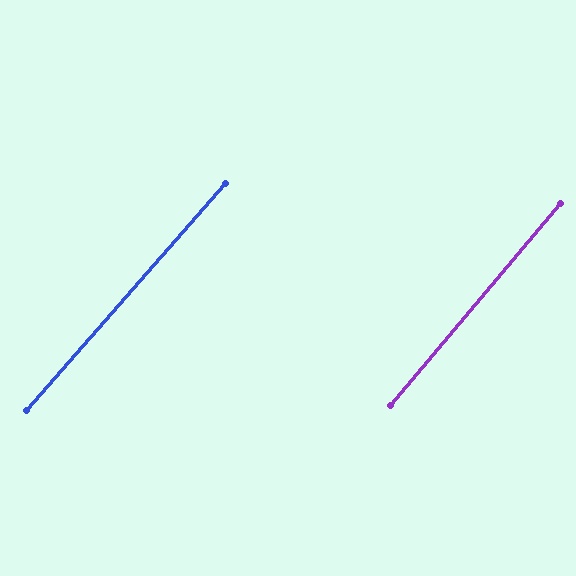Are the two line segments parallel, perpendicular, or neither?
Parallel — their directions differ by only 1.1°.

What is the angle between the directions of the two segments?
Approximately 1 degree.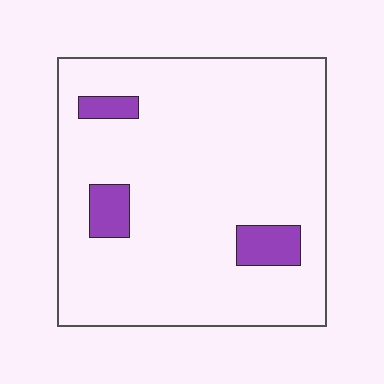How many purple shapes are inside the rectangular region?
3.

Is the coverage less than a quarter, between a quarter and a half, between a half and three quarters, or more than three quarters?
Less than a quarter.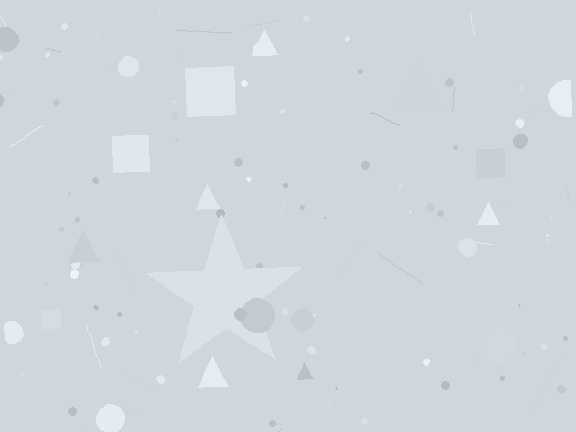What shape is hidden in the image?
A star is hidden in the image.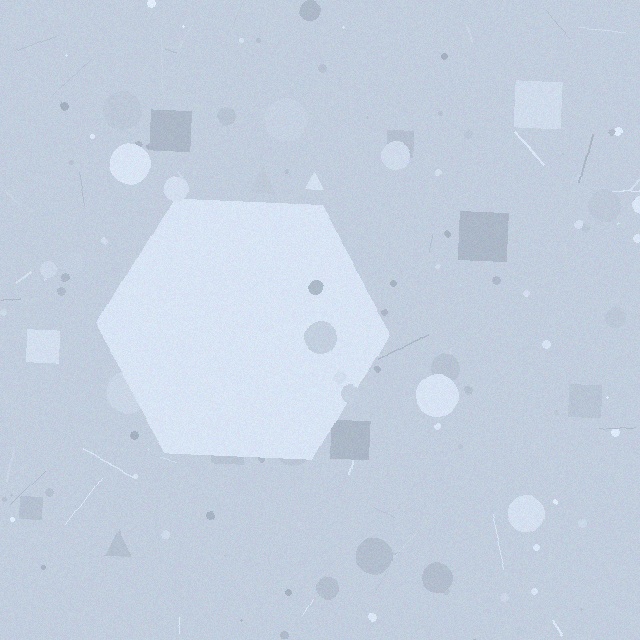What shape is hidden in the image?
A hexagon is hidden in the image.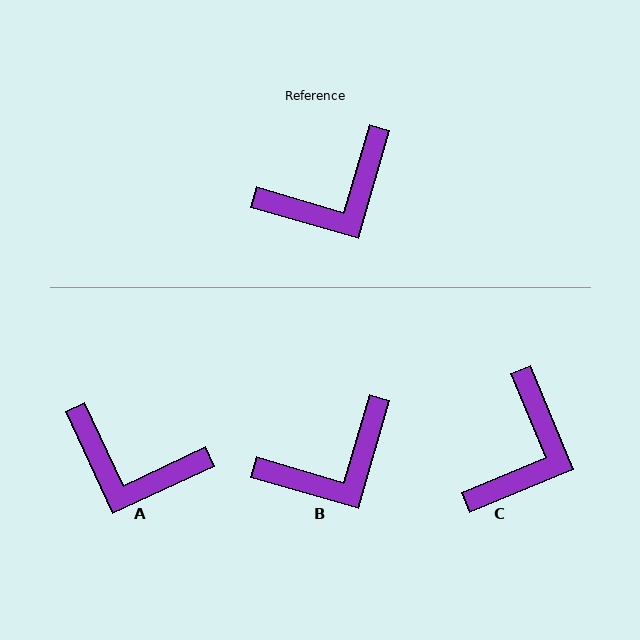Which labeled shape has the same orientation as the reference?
B.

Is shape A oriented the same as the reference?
No, it is off by about 49 degrees.